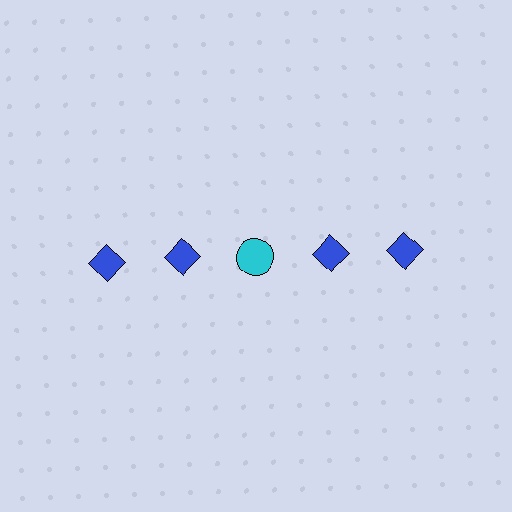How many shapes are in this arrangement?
There are 5 shapes arranged in a grid pattern.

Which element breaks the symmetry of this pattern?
The cyan circle in the top row, center column breaks the symmetry. All other shapes are blue diamonds.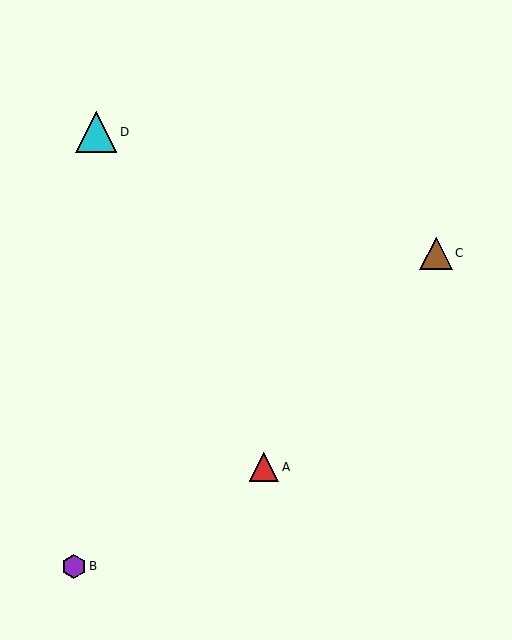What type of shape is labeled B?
Shape B is a purple hexagon.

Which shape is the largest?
The cyan triangle (labeled D) is the largest.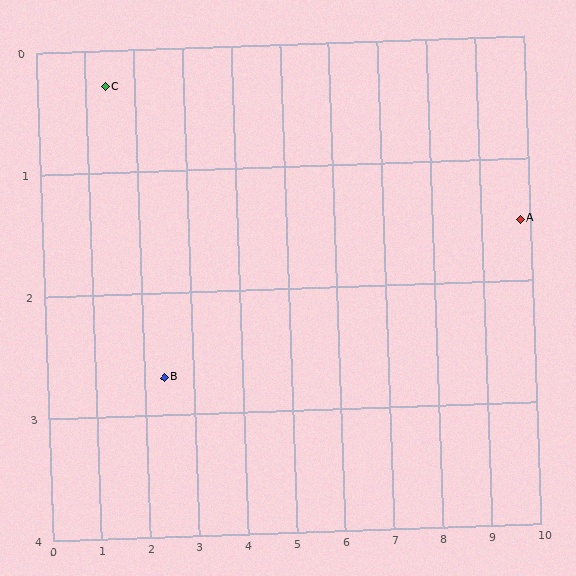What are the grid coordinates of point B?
Point B is at approximately (2.4, 2.7).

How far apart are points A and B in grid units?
Points A and B are about 7.5 grid units apart.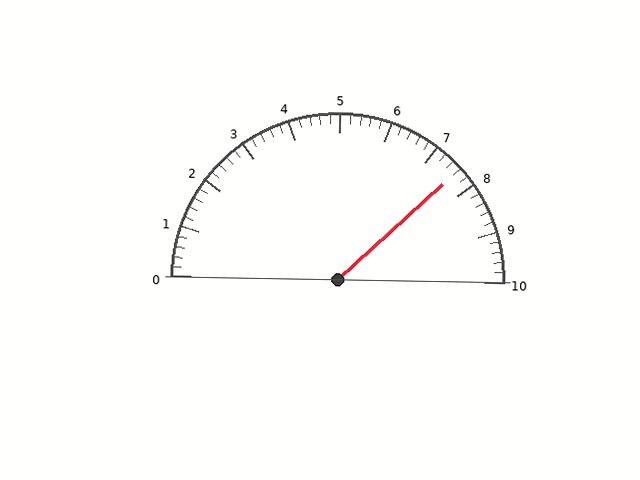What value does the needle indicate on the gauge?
The needle indicates approximately 7.6.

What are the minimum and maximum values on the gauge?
The gauge ranges from 0 to 10.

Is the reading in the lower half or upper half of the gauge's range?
The reading is in the upper half of the range (0 to 10).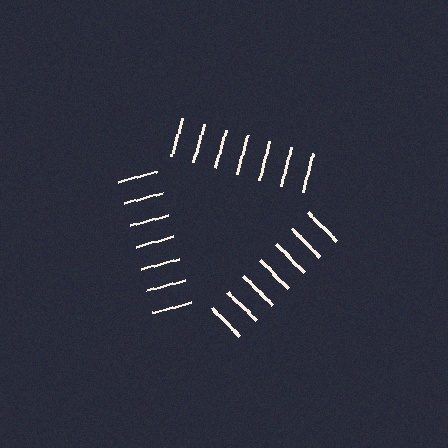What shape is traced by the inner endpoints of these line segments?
An illusory triangle — the line segments terminate on its edges but no continuous stroke is drawn.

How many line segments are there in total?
21 — 7 along each of the 3 edges.